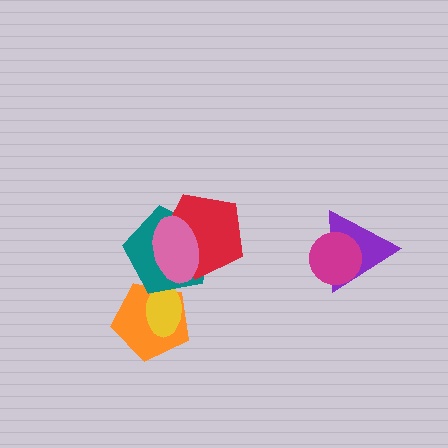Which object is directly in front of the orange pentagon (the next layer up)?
The yellow ellipse is directly in front of the orange pentagon.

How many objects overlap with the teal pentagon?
4 objects overlap with the teal pentagon.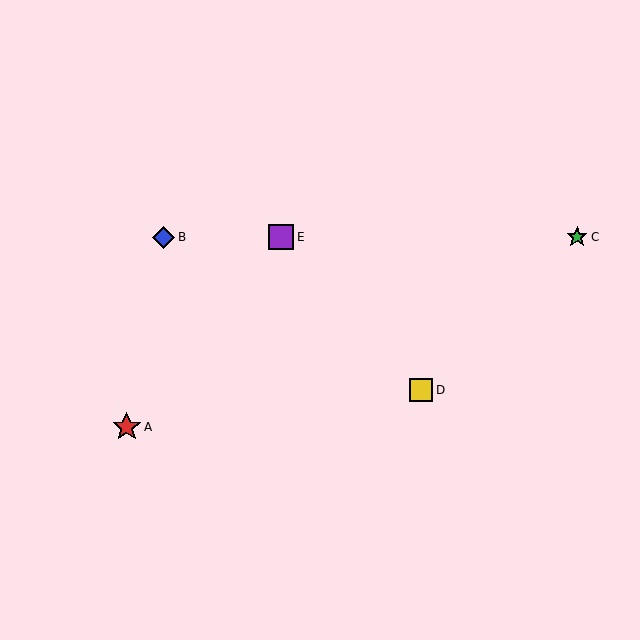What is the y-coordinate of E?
Object E is at y≈237.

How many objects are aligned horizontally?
3 objects (B, C, E) are aligned horizontally.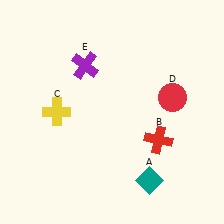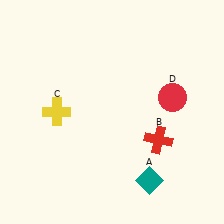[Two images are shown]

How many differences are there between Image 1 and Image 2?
There is 1 difference between the two images.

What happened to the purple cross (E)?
The purple cross (E) was removed in Image 2. It was in the top-left area of Image 1.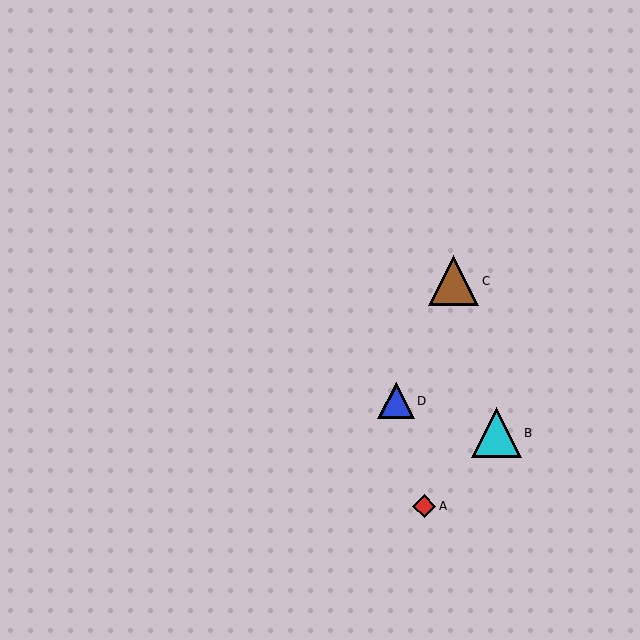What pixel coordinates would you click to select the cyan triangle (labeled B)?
Click at (496, 433) to select the cyan triangle B.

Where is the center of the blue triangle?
The center of the blue triangle is at (396, 401).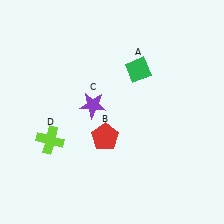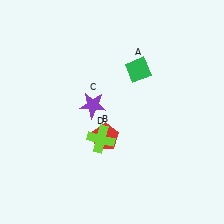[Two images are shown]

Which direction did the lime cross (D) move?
The lime cross (D) moved right.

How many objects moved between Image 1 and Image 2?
1 object moved between the two images.